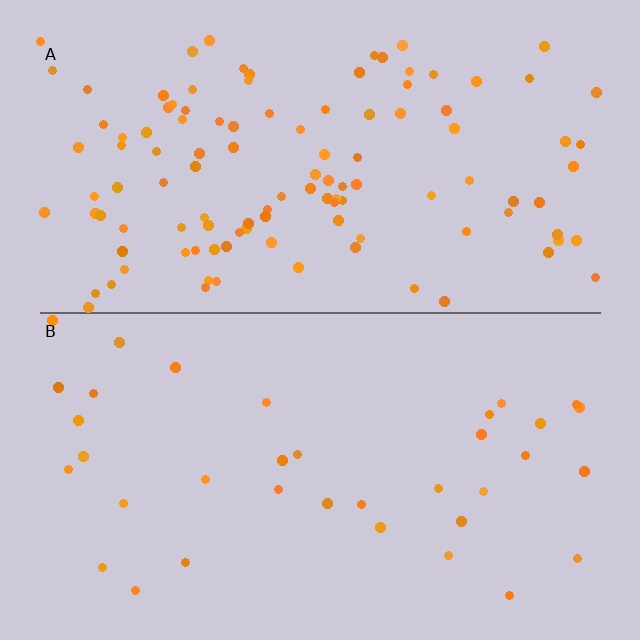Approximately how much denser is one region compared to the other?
Approximately 3.2× — region A over region B.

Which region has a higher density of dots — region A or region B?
A (the top).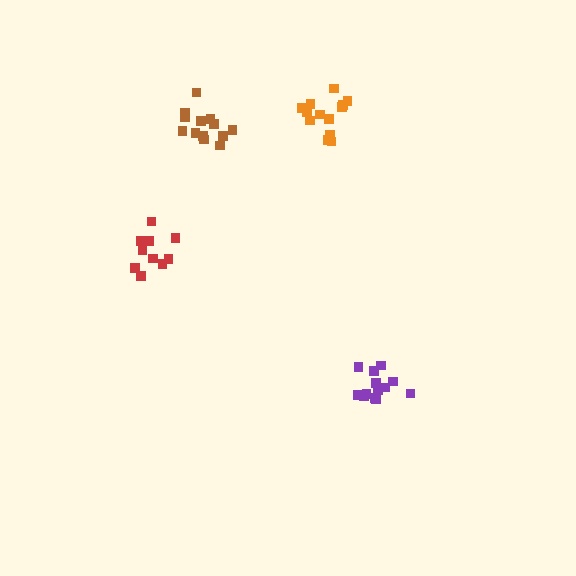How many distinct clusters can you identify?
There are 4 distinct clusters.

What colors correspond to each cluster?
The clusters are colored: red, orange, purple, brown.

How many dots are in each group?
Group 1: 10 dots, Group 2: 14 dots, Group 3: 13 dots, Group 4: 13 dots (50 total).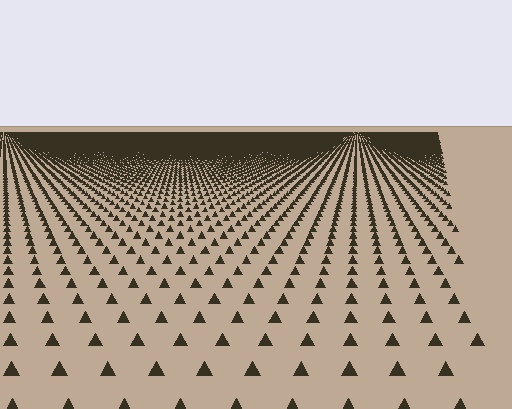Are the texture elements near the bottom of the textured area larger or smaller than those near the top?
Larger. Near the bottom, elements are closer to the viewer and appear at a bigger on-screen size.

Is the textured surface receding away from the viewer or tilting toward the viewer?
The surface is receding away from the viewer. Texture elements get smaller and denser toward the top.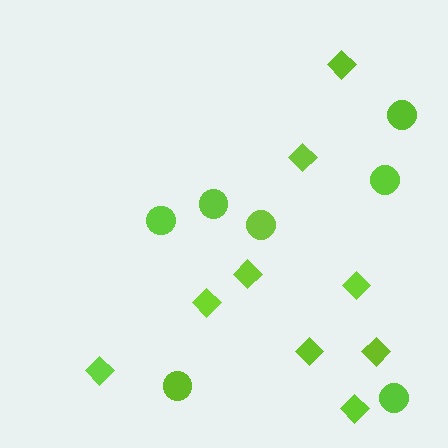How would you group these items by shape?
There are 2 groups: one group of diamonds (9) and one group of circles (7).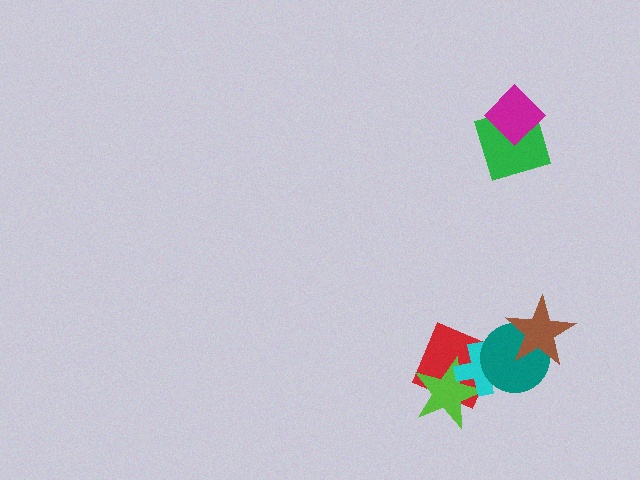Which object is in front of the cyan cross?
The teal circle is in front of the cyan cross.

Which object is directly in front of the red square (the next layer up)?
The lime star is directly in front of the red square.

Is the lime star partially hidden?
Yes, it is partially covered by another shape.